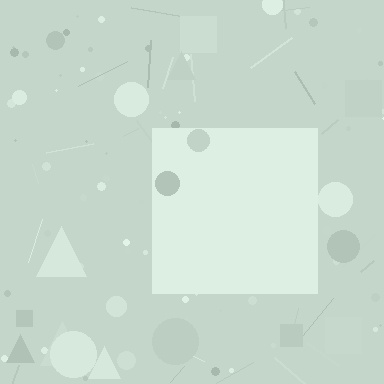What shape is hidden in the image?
A square is hidden in the image.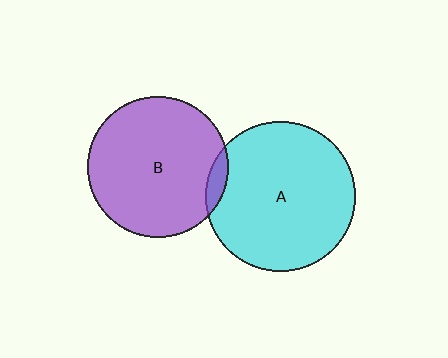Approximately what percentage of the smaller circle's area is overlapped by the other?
Approximately 5%.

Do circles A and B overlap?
Yes.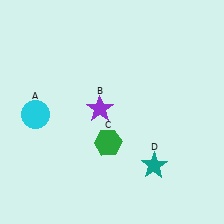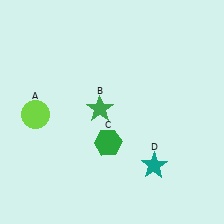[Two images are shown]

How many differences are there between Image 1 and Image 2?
There are 2 differences between the two images.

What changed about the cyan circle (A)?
In Image 1, A is cyan. In Image 2, it changed to lime.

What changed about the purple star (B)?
In Image 1, B is purple. In Image 2, it changed to green.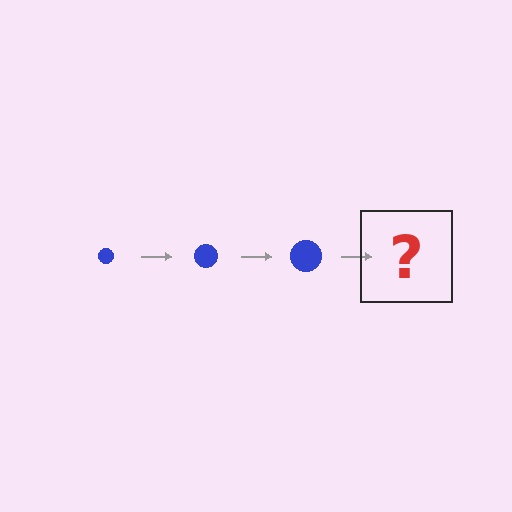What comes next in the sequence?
The next element should be a blue circle, larger than the previous one.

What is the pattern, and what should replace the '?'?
The pattern is that the circle gets progressively larger each step. The '?' should be a blue circle, larger than the previous one.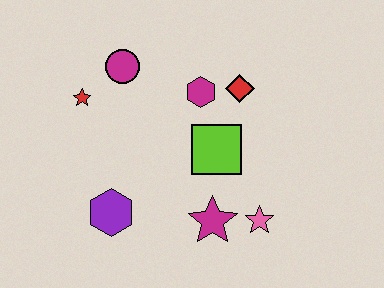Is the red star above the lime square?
Yes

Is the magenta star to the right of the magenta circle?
Yes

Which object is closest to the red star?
The magenta circle is closest to the red star.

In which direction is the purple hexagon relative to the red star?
The purple hexagon is below the red star.